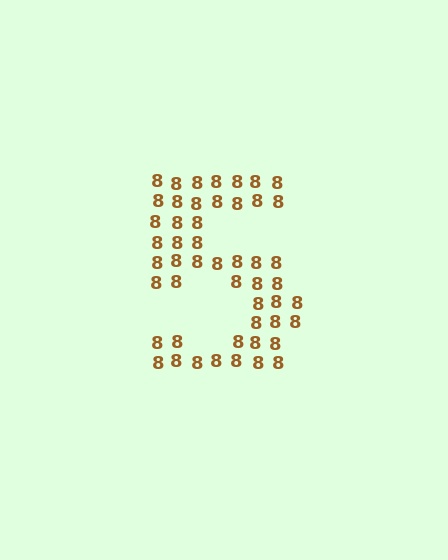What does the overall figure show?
The overall figure shows the digit 5.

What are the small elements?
The small elements are digit 8's.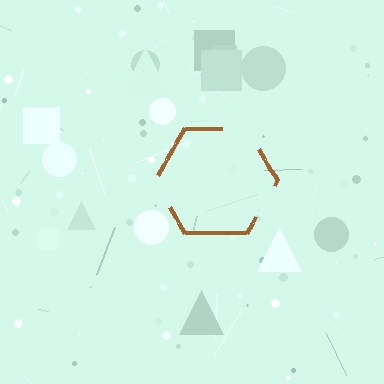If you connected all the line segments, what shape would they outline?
They would outline a hexagon.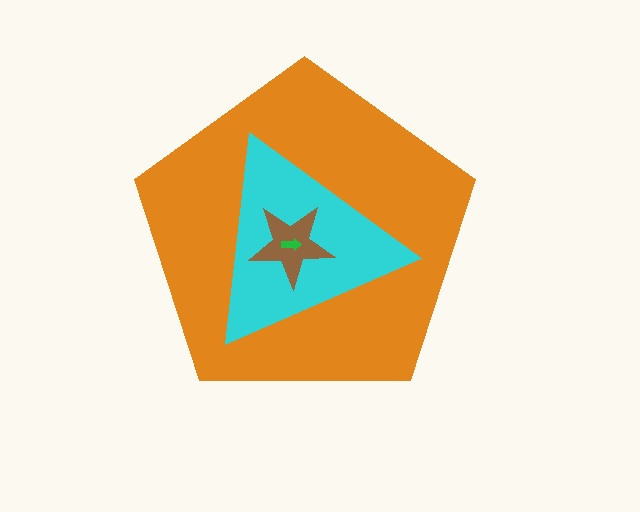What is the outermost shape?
The orange pentagon.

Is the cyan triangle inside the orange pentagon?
Yes.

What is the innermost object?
The green arrow.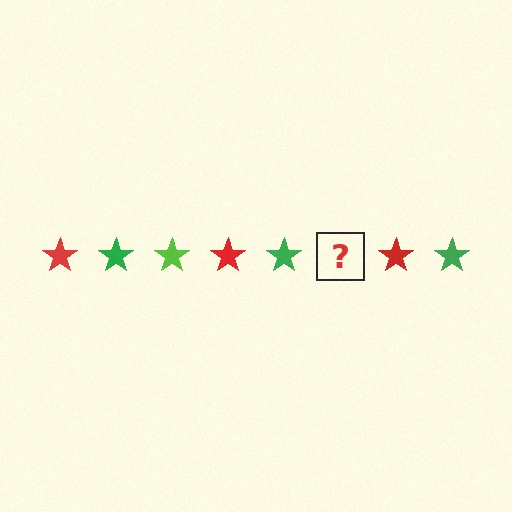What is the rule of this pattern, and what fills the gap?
The rule is that the pattern cycles through red, green, lime stars. The gap should be filled with a lime star.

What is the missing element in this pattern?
The missing element is a lime star.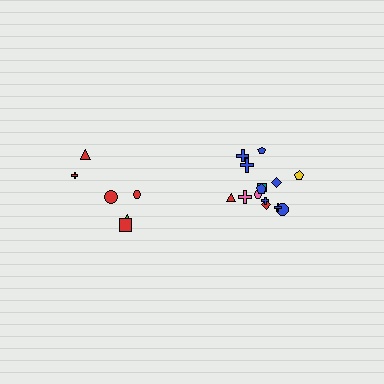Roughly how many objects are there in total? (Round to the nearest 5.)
Roughly 20 objects in total.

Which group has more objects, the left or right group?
The right group.